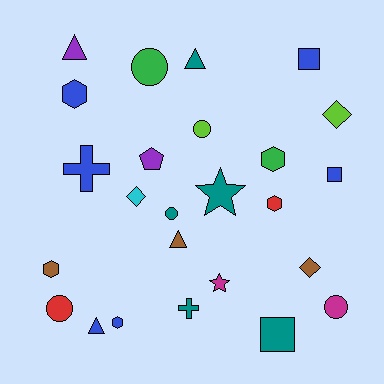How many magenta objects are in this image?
There are 2 magenta objects.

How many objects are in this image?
There are 25 objects.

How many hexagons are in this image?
There are 5 hexagons.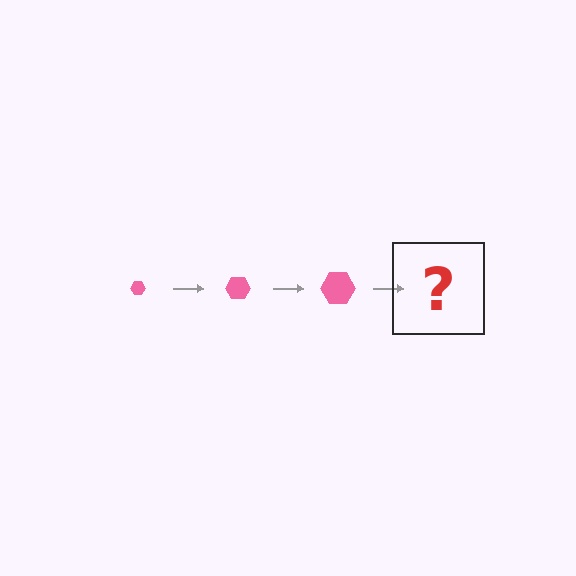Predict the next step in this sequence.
The next step is a pink hexagon, larger than the previous one.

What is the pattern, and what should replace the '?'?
The pattern is that the hexagon gets progressively larger each step. The '?' should be a pink hexagon, larger than the previous one.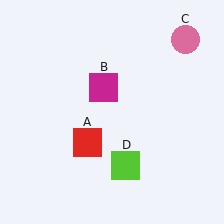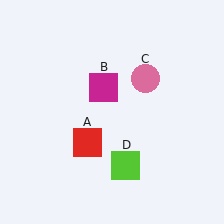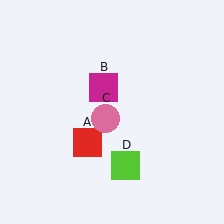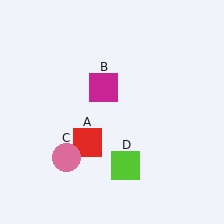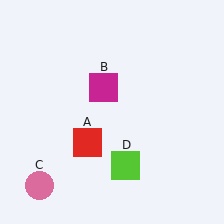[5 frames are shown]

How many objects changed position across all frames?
1 object changed position: pink circle (object C).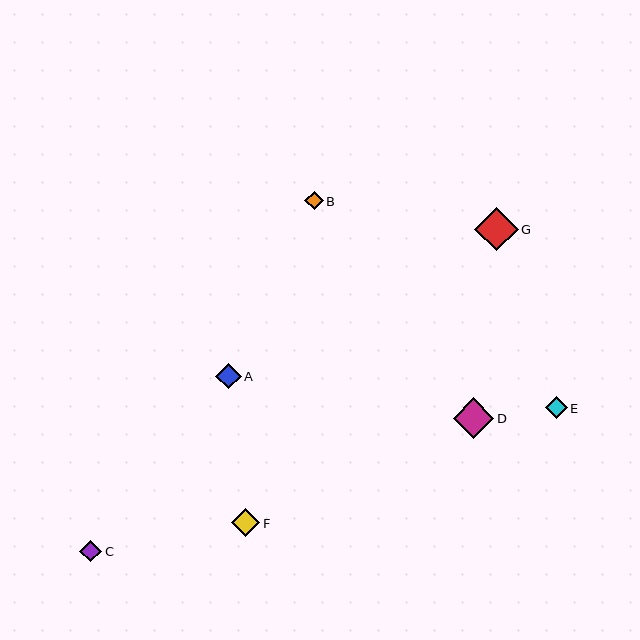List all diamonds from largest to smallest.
From largest to smallest: G, D, F, A, C, E, B.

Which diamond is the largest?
Diamond G is the largest with a size of approximately 43 pixels.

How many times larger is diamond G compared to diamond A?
Diamond G is approximately 1.7 times the size of diamond A.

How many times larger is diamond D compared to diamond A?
Diamond D is approximately 1.6 times the size of diamond A.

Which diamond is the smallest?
Diamond B is the smallest with a size of approximately 18 pixels.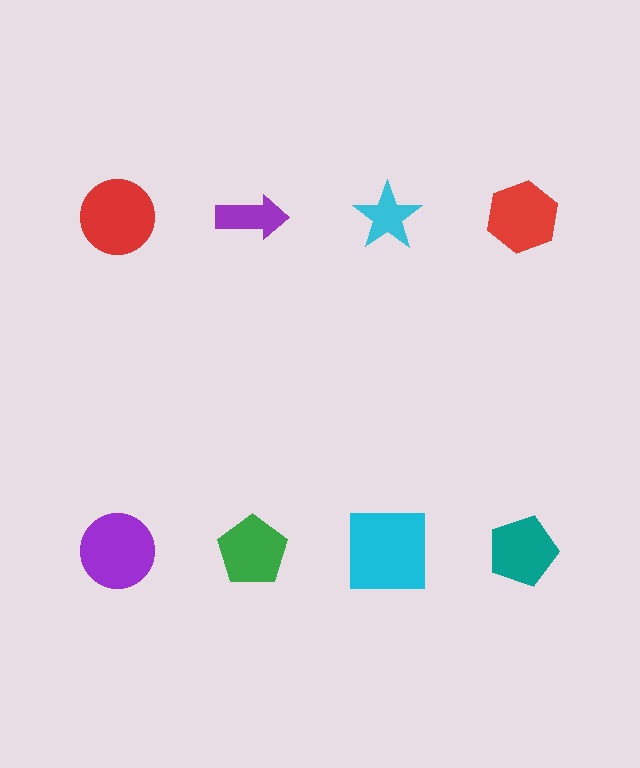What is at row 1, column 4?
A red hexagon.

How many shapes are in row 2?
4 shapes.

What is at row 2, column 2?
A green pentagon.